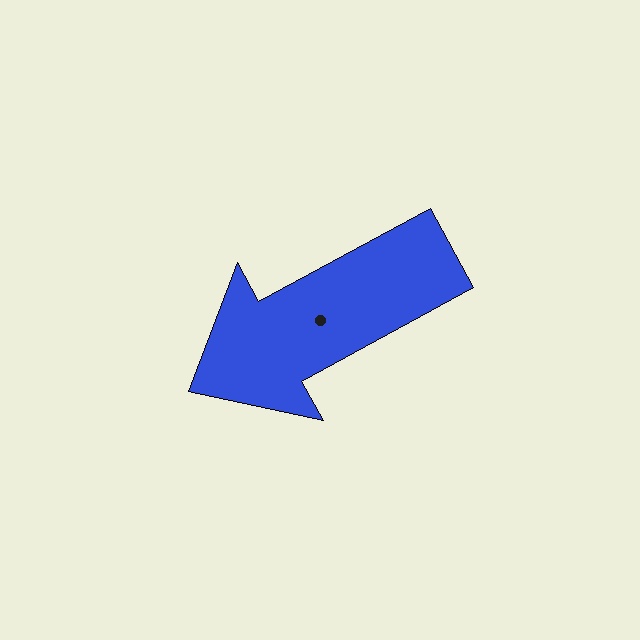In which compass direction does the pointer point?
Southwest.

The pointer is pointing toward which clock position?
Roughly 8 o'clock.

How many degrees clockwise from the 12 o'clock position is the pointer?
Approximately 241 degrees.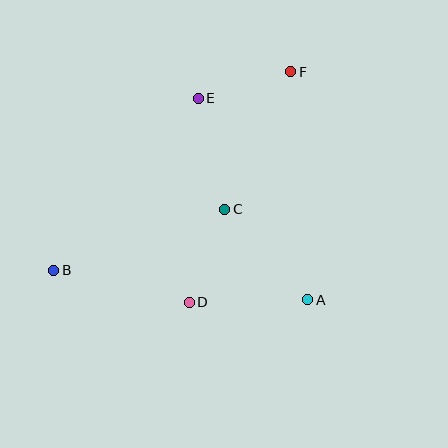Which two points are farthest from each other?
Points B and F are farthest from each other.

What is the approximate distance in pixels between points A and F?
The distance between A and F is approximately 229 pixels.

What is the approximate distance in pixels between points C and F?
The distance between C and F is approximately 153 pixels.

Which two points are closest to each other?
Points E and F are closest to each other.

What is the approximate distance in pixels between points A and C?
The distance between A and C is approximately 123 pixels.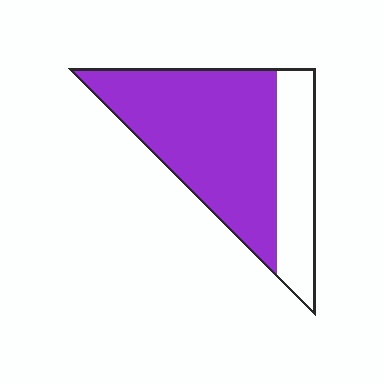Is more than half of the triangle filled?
Yes.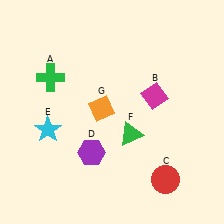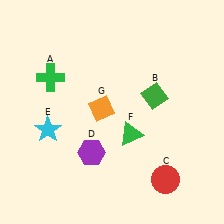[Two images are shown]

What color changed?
The diamond (B) changed from magenta in Image 1 to green in Image 2.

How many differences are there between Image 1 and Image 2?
There is 1 difference between the two images.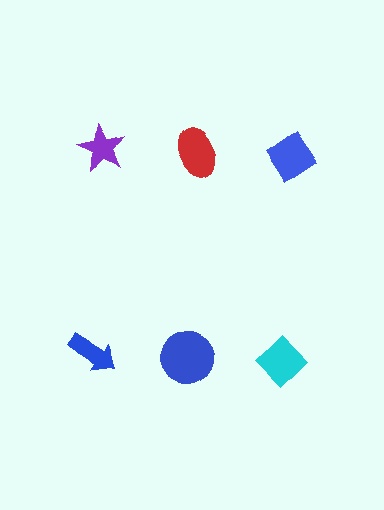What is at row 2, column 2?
A blue circle.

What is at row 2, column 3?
A cyan diamond.